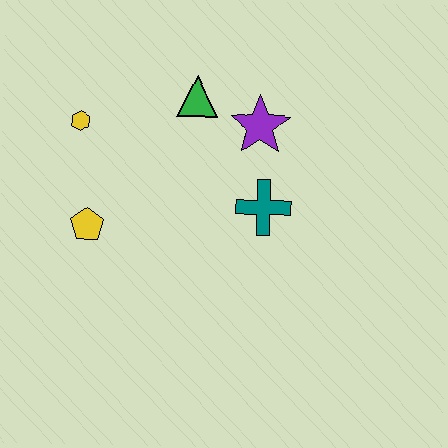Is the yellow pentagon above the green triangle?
No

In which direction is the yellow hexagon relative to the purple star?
The yellow hexagon is to the left of the purple star.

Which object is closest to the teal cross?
The purple star is closest to the teal cross.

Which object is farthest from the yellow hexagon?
The teal cross is farthest from the yellow hexagon.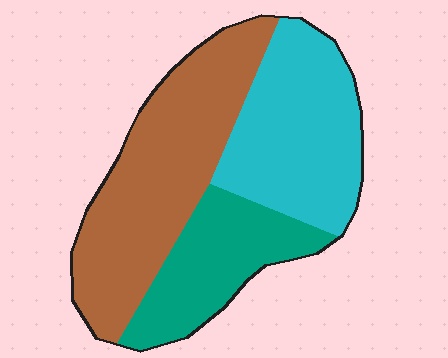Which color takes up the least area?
Teal, at roughly 25%.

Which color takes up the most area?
Brown, at roughly 45%.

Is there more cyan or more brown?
Brown.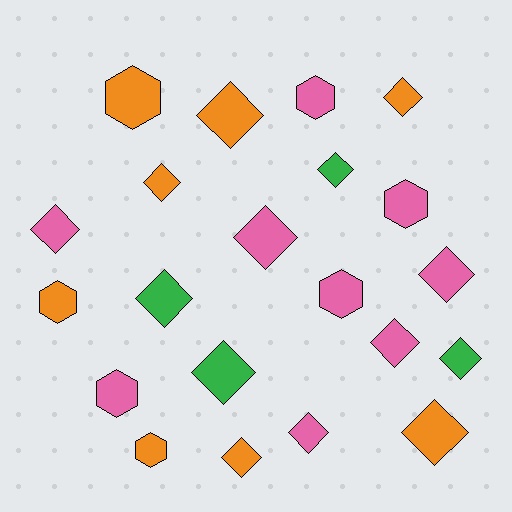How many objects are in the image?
There are 21 objects.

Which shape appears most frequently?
Diamond, with 14 objects.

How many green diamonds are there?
There are 4 green diamonds.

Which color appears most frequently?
Pink, with 9 objects.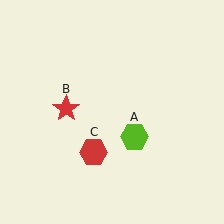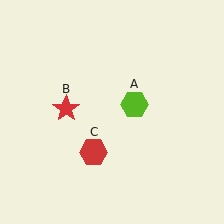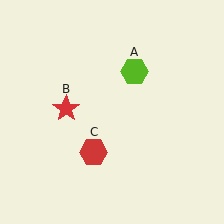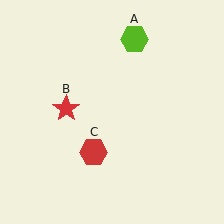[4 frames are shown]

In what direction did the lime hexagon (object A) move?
The lime hexagon (object A) moved up.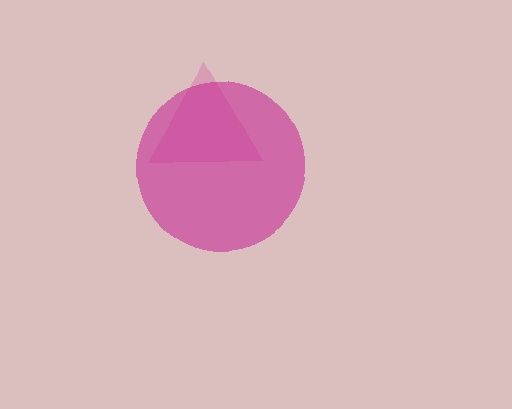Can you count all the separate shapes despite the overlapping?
Yes, there are 2 separate shapes.